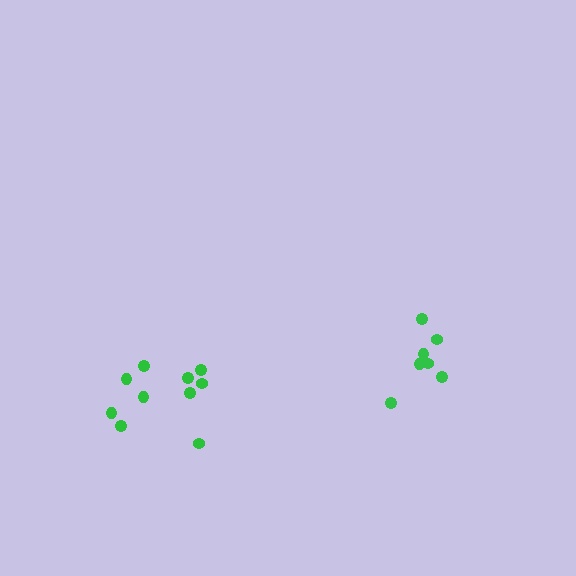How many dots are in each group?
Group 1: 10 dots, Group 2: 7 dots (17 total).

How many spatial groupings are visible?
There are 2 spatial groupings.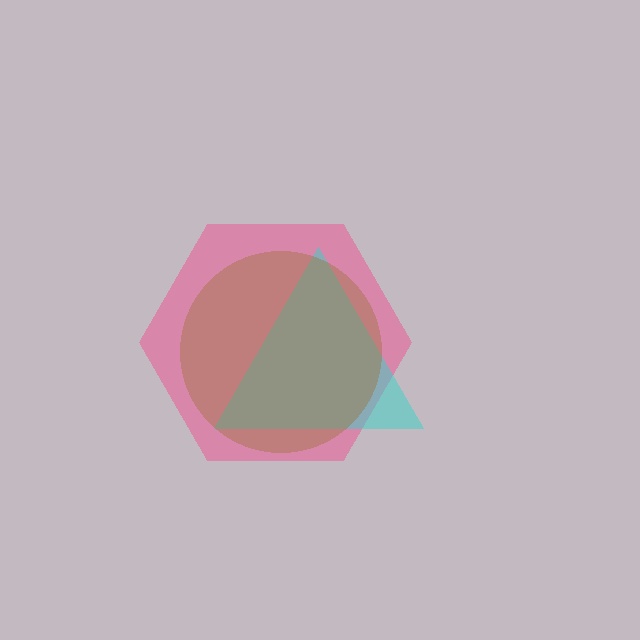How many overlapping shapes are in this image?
There are 3 overlapping shapes in the image.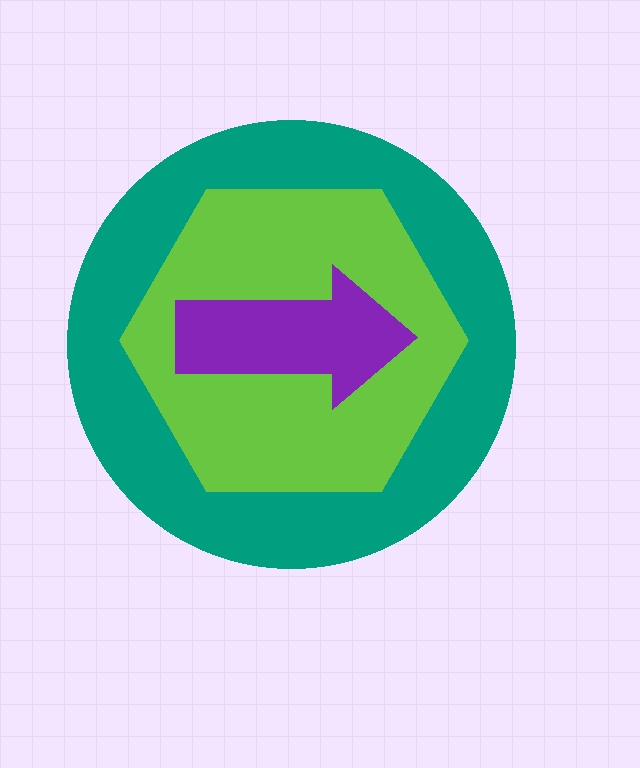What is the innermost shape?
The purple arrow.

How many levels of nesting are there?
3.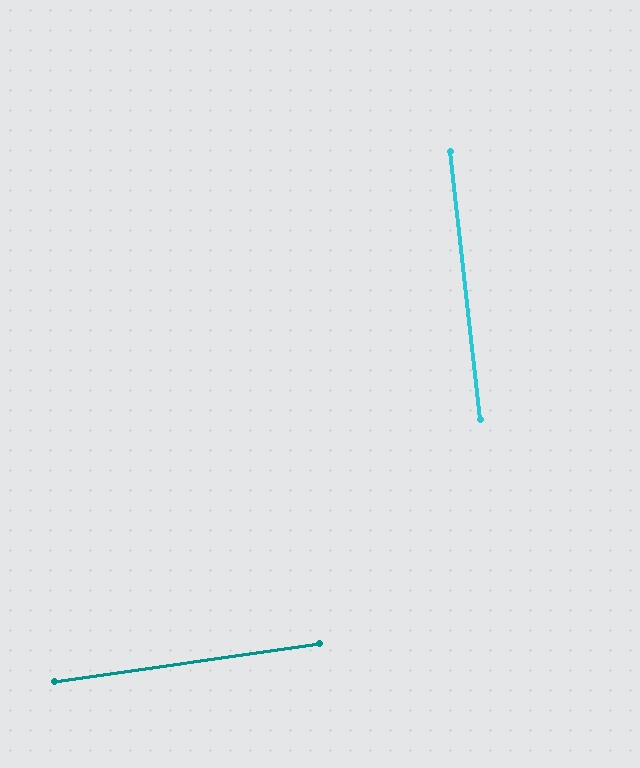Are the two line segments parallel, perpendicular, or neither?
Perpendicular — they meet at approximately 88°.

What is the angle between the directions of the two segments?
Approximately 88 degrees.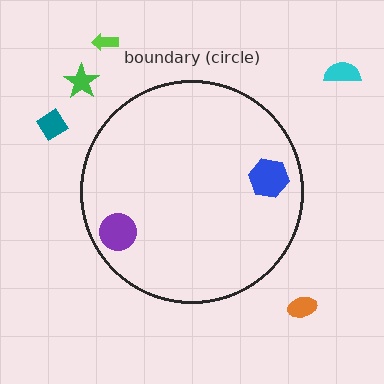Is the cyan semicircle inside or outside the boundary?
Outside.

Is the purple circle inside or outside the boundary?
Inside.